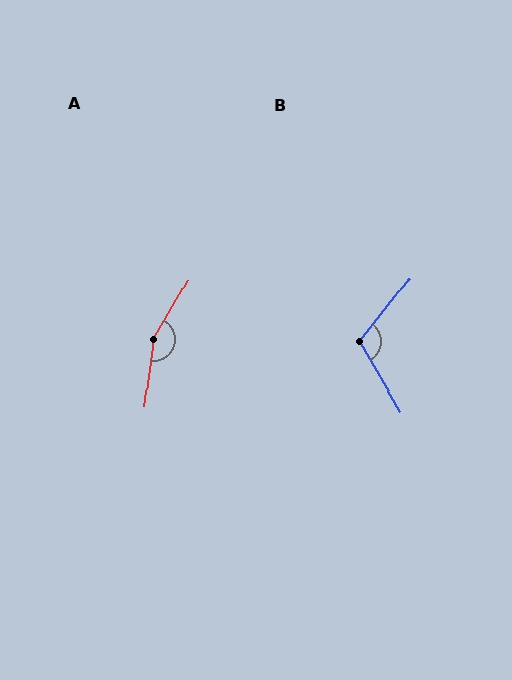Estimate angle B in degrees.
Approximately 111 degrees.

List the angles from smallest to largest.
B (111°), A (157°).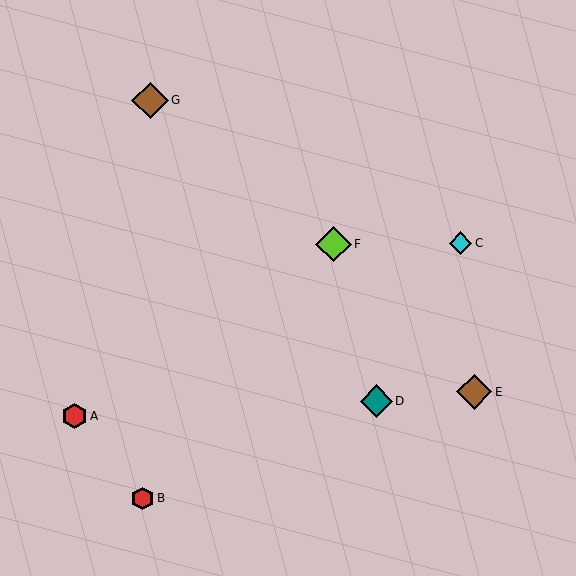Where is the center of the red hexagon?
The center of the red hexagon is at (75, 416).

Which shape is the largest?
The brown diamond (labeled G) is the largest.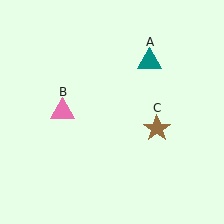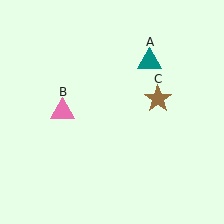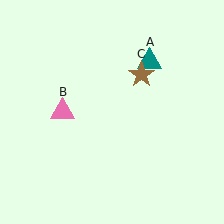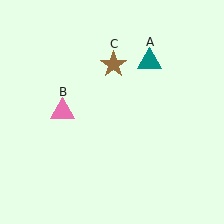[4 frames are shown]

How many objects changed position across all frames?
1 object changed position: brown star (object C).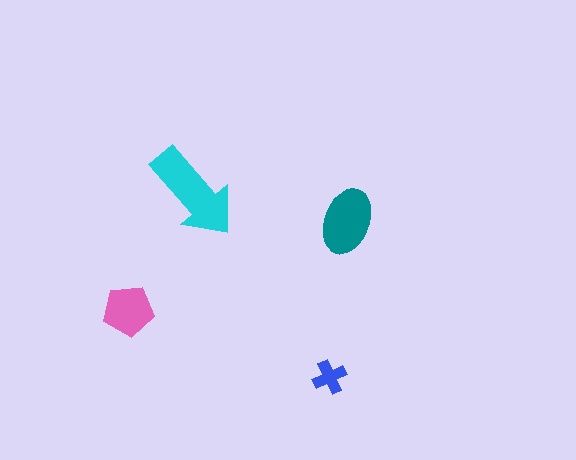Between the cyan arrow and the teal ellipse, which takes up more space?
The cyan arrow.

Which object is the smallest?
The blue cross.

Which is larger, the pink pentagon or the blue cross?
The pink pentagon.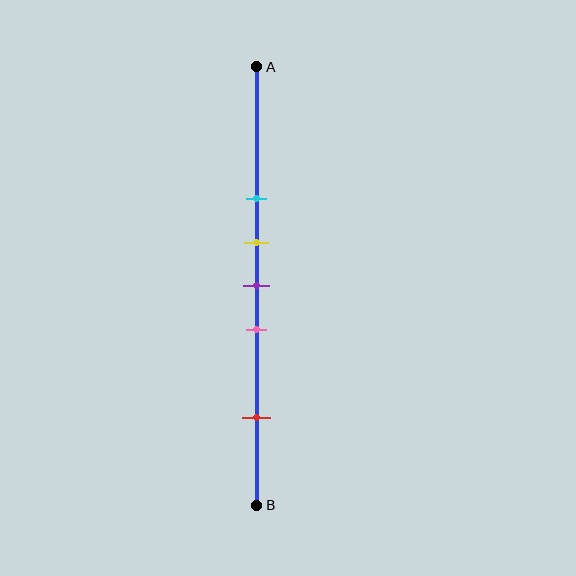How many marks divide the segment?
There are 5 marks dividing the segment.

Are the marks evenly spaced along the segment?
No, the marks are not evenly spaced.